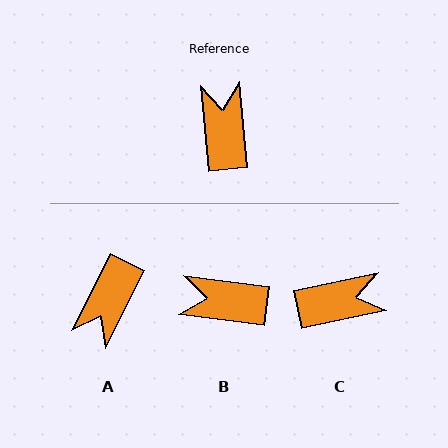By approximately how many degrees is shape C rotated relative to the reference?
Approximately 84 degrees clockwise.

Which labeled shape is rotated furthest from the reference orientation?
A, about 148 degrees away.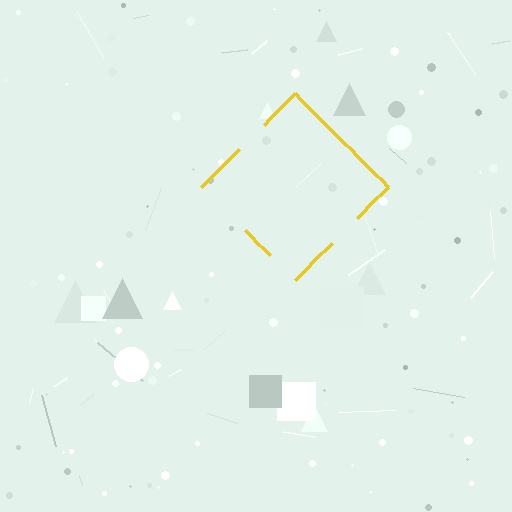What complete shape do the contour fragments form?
The contour fragments form a diamond.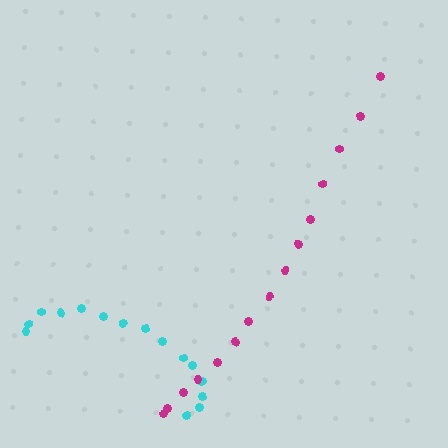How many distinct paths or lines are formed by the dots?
There are 2 distinct paths.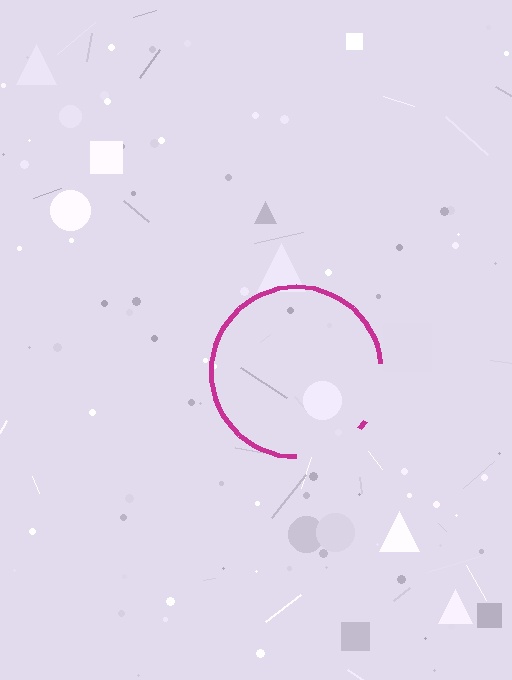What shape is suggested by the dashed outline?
The dashed outline suggests a circle.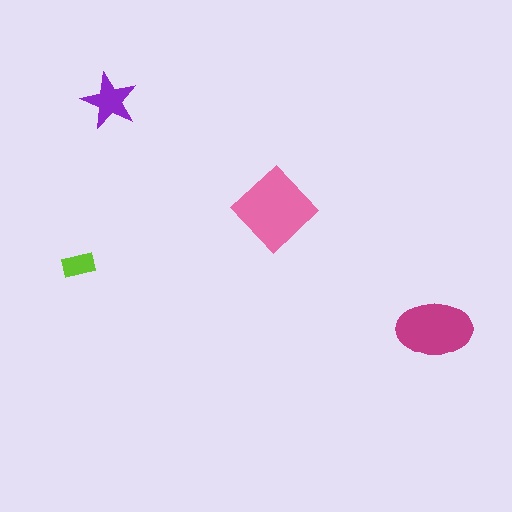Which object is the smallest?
The lime rectangle.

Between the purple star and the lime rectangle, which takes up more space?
The purple star.